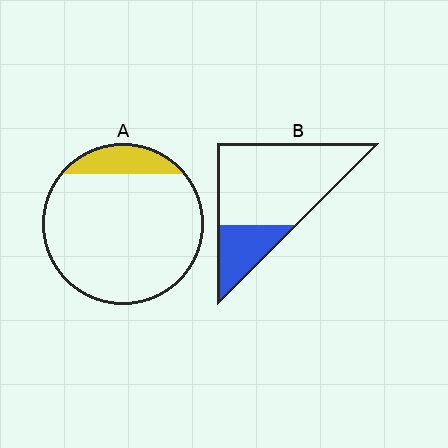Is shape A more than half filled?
No.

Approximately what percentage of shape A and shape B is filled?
A is approximately 15% and B is approximately 25%.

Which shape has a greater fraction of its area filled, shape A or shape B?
Shape B.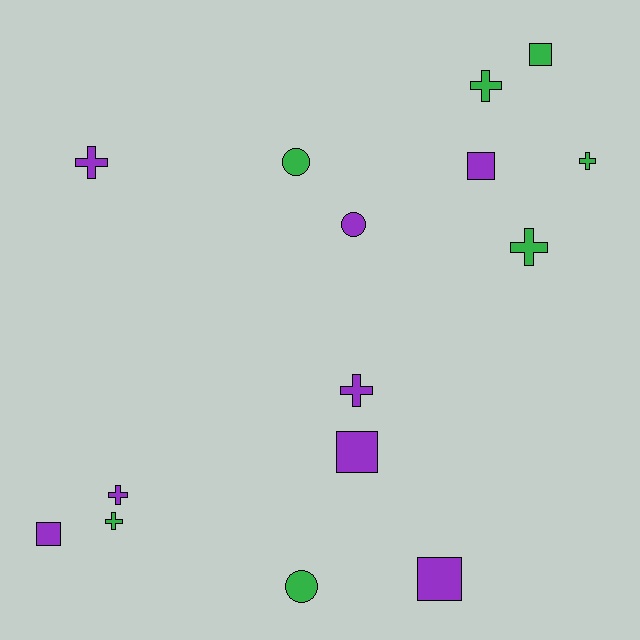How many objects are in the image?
There are 15 objects.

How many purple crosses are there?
There are 3 purple crosses.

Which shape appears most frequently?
Cross, with 7 objects.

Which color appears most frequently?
Purple, with 8 objects.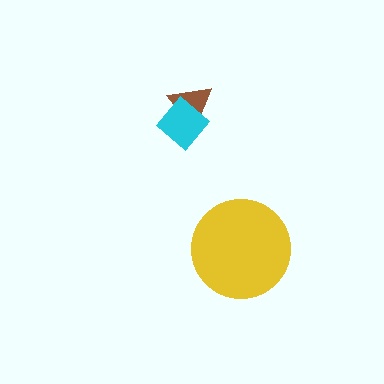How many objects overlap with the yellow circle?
0 objects overlap with the yellow circle.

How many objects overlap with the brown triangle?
1 object overlaps with the brown triangle.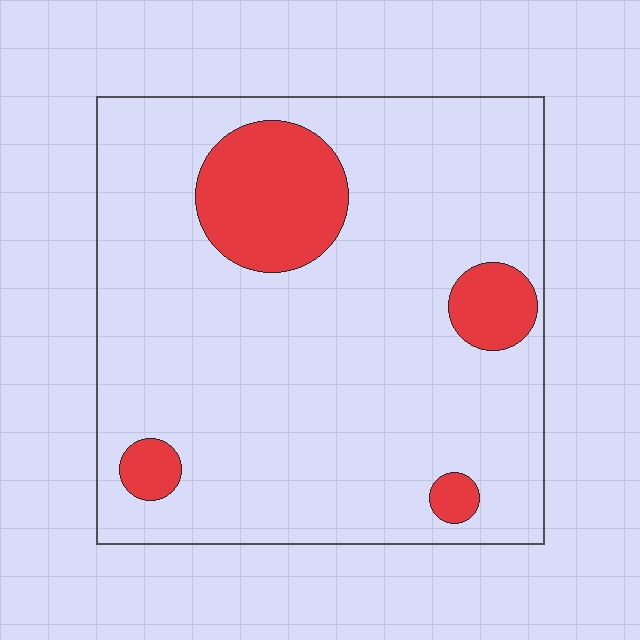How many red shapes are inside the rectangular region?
4.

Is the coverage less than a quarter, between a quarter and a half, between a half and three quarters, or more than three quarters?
Less than a quarter.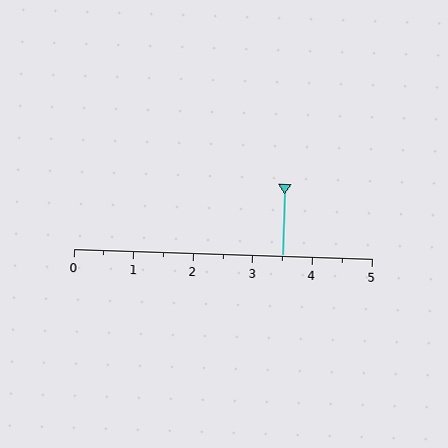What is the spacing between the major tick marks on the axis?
The major ticks are spaced 1 apart.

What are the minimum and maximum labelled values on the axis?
The axis runs from 0 to 5.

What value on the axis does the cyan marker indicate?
The marker indicates approximately 3.5.